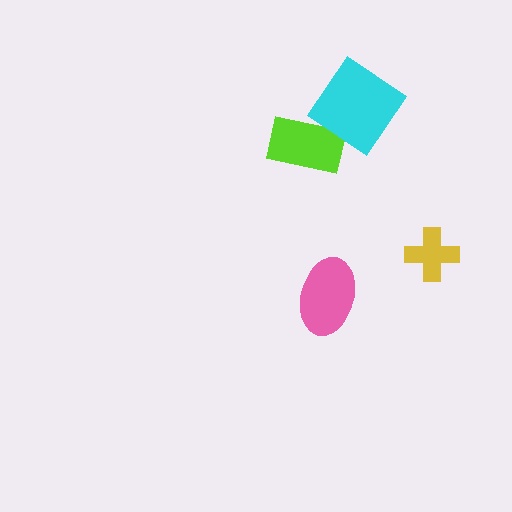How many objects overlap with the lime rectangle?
1 object overlaps with the lime rectangle.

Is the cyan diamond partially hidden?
No, no other shape covers it.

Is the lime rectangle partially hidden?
Yes, it is partially covered by another shape.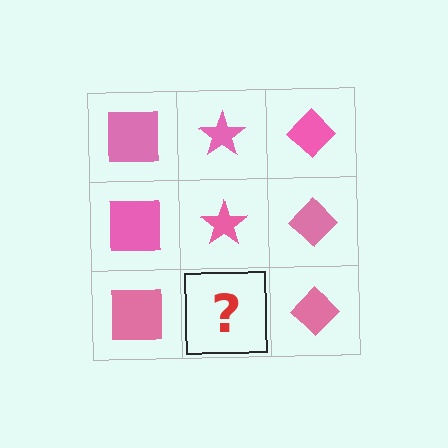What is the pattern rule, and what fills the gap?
The rule is that each column has a consistent shape. The gap should be filled with a pink star.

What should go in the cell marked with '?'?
The missing cell should contain a pink star.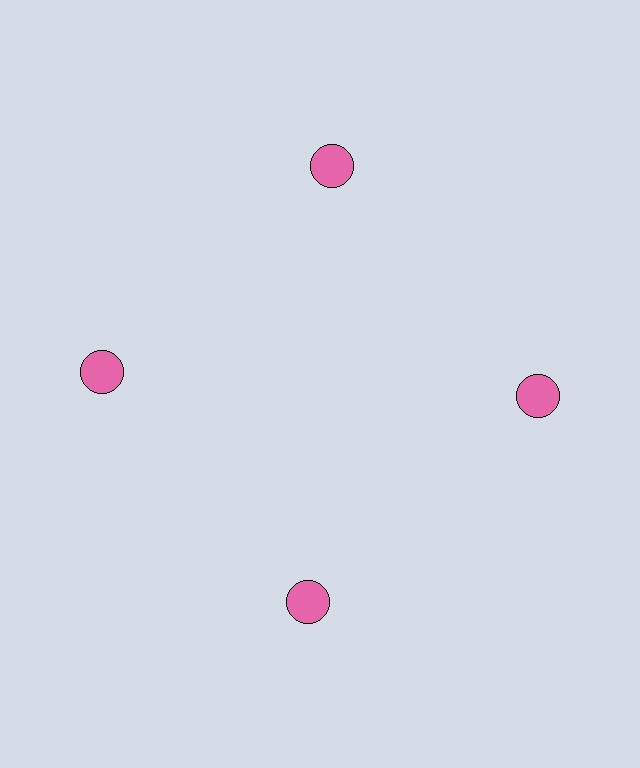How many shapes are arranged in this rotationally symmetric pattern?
There are 4 shapes, arranged in 4 groups of 1.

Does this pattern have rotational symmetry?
Yes, this pattern has 4-fold rotational symmetry. It looks the same after rotating 90 degrees around the center.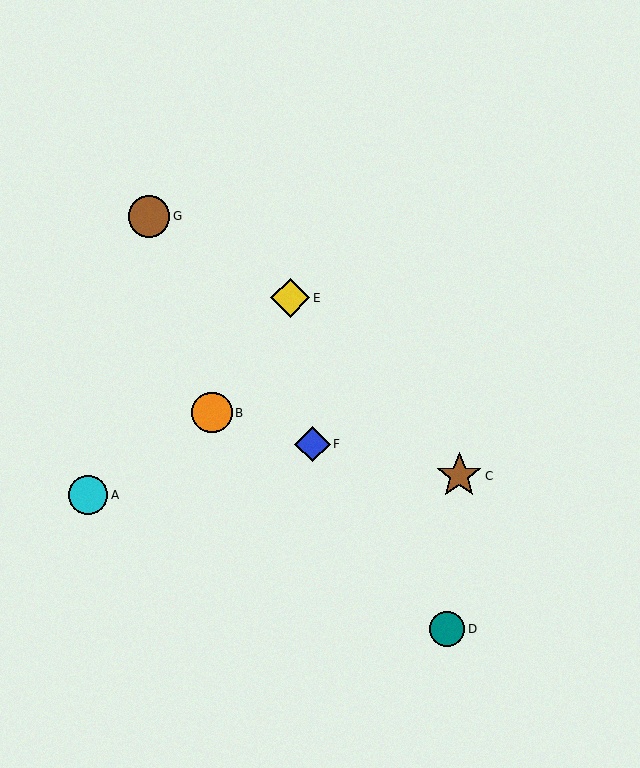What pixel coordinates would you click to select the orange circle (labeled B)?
Click at (212, 413) to select the orange circle B.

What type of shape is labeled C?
Shape C is a brown star.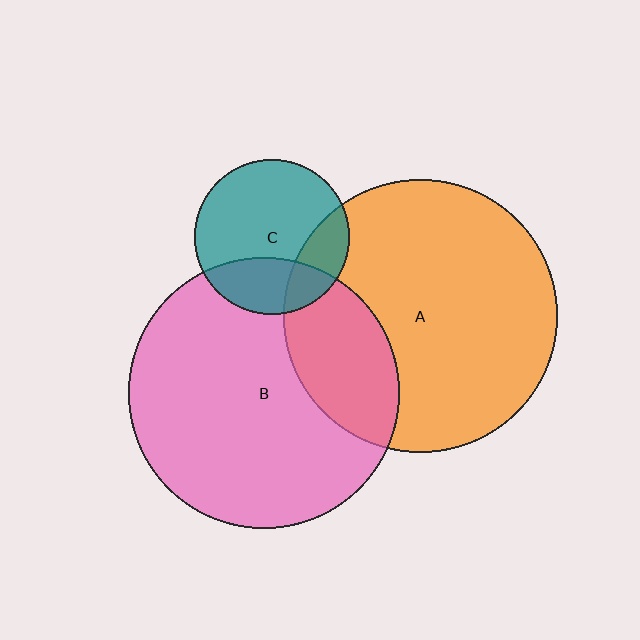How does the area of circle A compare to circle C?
Approximately 3.1 times.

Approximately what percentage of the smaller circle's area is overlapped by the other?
Approximately 30%.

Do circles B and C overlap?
Yes.